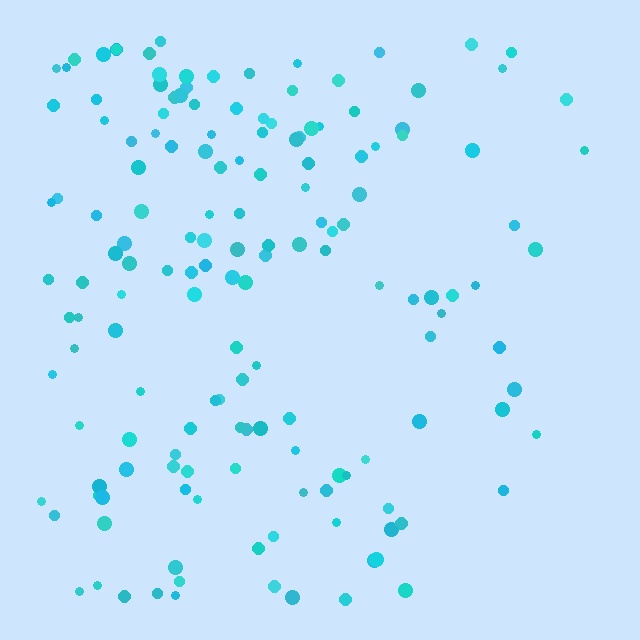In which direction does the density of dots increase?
From right to left, with the left side densest.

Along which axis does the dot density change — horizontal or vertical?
Horizontal.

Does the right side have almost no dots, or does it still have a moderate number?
Still a moderate number, just noticeably fewer than the left.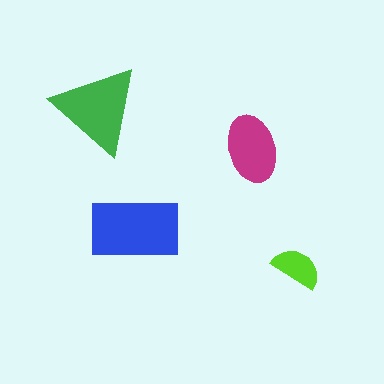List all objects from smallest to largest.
The lime semicircle, the magenta ellipse, the green triangle, the blue rectangle.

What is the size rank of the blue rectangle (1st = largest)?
1st.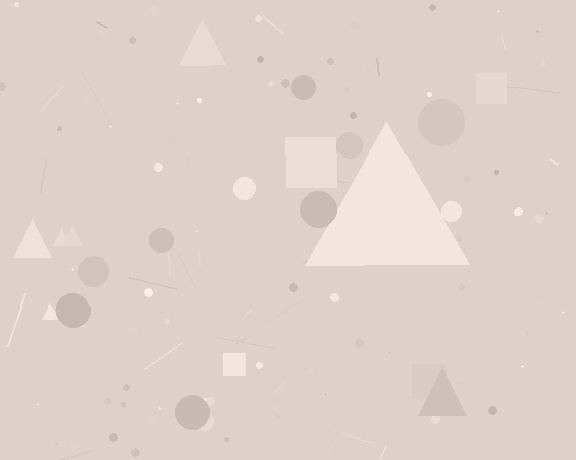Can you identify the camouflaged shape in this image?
The camouflaged shape is a triangle.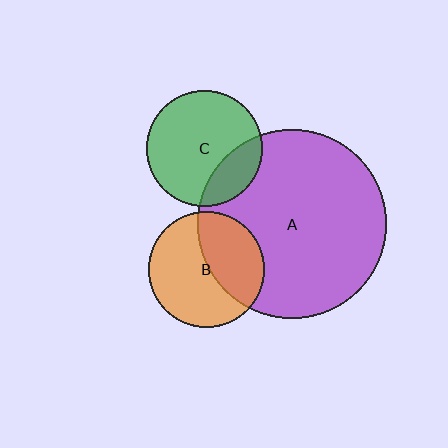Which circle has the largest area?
Circle A (purple).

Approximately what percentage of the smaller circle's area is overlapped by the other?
Approximately 40%.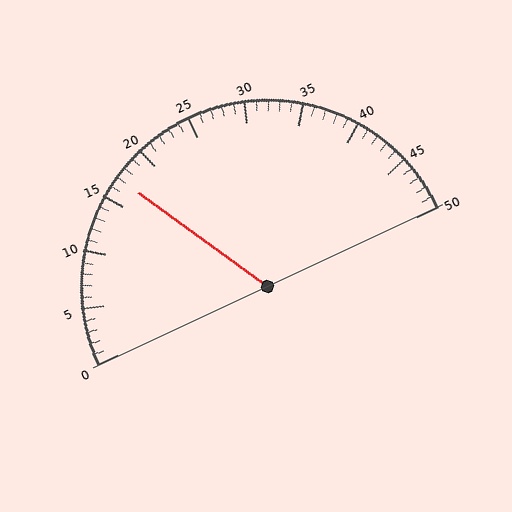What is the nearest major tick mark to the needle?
The nearest major tick mark is 15.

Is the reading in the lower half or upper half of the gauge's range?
The reading is in the lower half of the range (0 to 50).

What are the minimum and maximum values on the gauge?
The gauge ranges from 0 to 50.